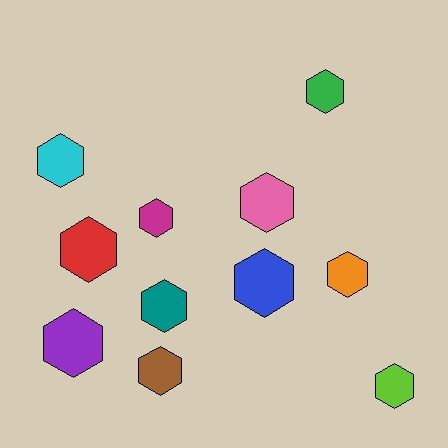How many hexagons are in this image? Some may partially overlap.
There are 11 hexagons.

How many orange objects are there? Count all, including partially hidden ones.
There is 1 orange object.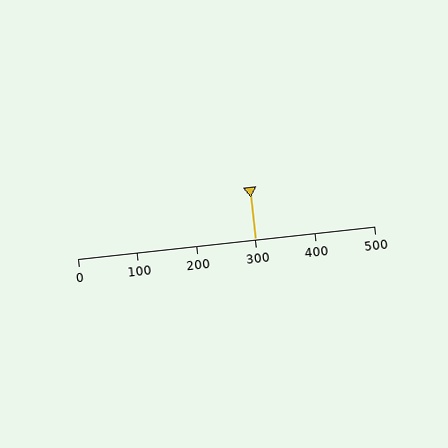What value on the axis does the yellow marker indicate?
The marker indicates approximately 300.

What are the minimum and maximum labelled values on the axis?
The axis runs from 0 to 500.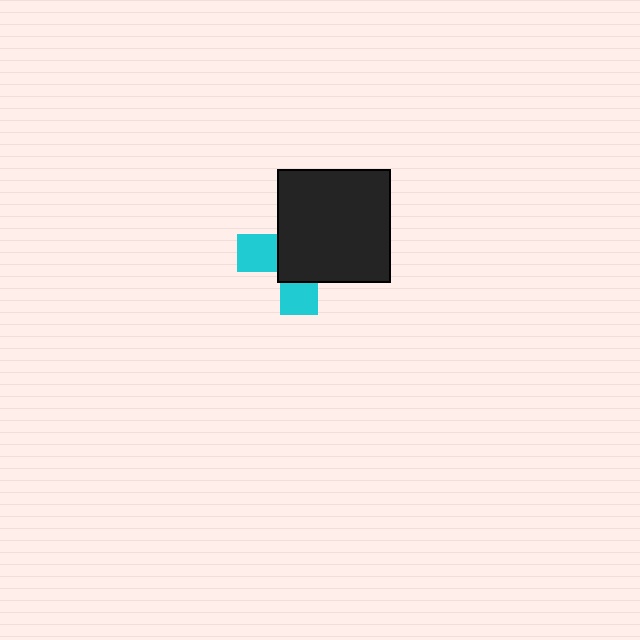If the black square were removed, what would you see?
You would see the complete cyan cross.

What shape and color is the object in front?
The object in front is a black square.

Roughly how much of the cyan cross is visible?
A small part of it is visible (roughly 34%).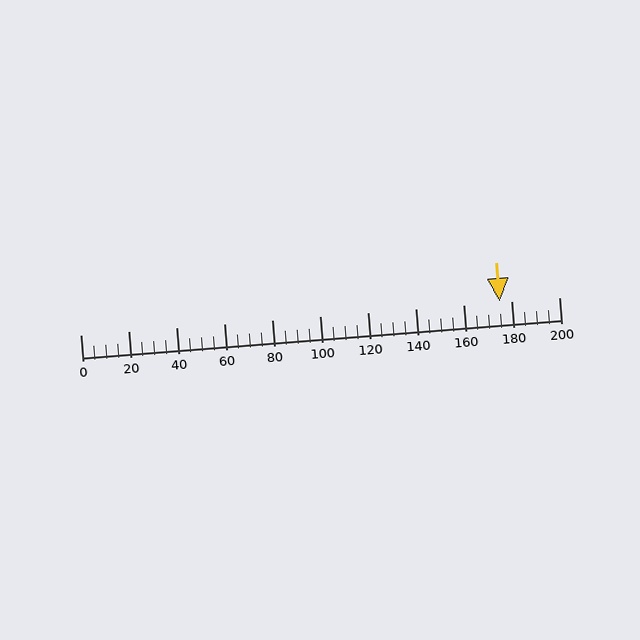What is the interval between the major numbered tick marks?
The major tick marks are spaced 20 units apart.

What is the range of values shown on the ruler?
The ruler shows values from 0 to 200.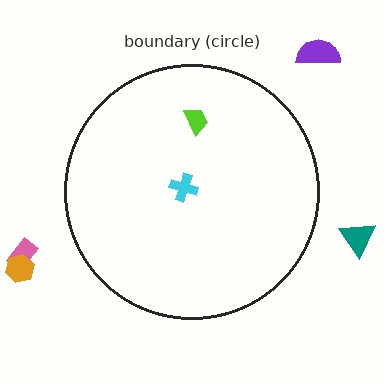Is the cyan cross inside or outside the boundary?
Inside.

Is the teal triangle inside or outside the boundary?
Outside.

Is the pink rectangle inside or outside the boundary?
Outside.